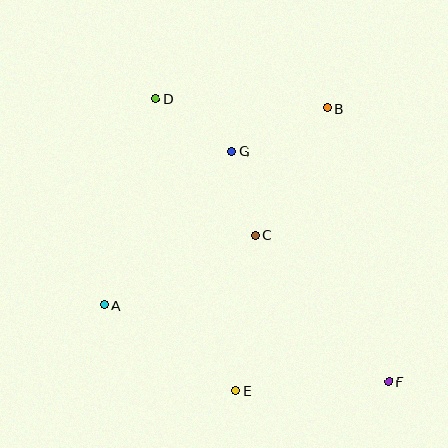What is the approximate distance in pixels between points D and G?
The distance between D and G is approximately 93 pixels.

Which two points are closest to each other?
Points C and G are closest to each other.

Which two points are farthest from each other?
Points D and F are farthest from each other.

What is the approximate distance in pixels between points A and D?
The distance between A and D is approximately 213 pixels.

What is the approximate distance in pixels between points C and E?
The distance between C and E is approximately 157 pixels.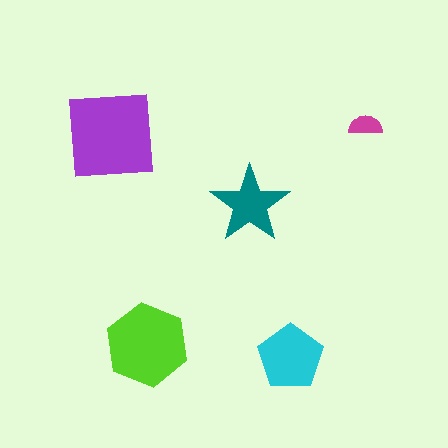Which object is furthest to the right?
The magenta semicircle is rightmost.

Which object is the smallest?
The magenta semicircle.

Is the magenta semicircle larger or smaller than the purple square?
Smaller.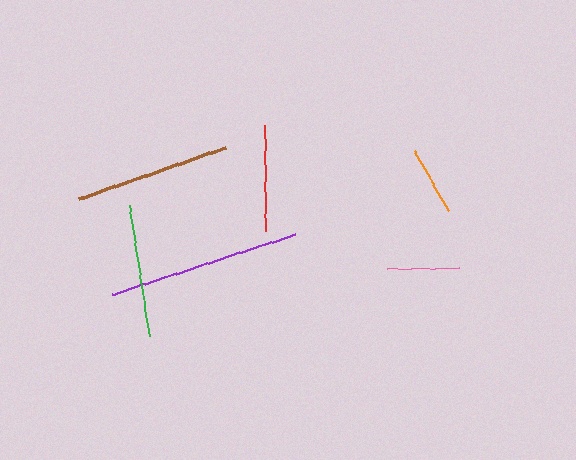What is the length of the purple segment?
The purple segment is approximately 192 pixels long.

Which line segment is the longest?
The purple line is the longest at approximately 192 pixels.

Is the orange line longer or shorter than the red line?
The red line is longer than the orange line.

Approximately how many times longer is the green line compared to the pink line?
The green line is approximately 1.8 times the length of the pink line.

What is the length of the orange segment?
The orange segment is approximately 69 pixels long.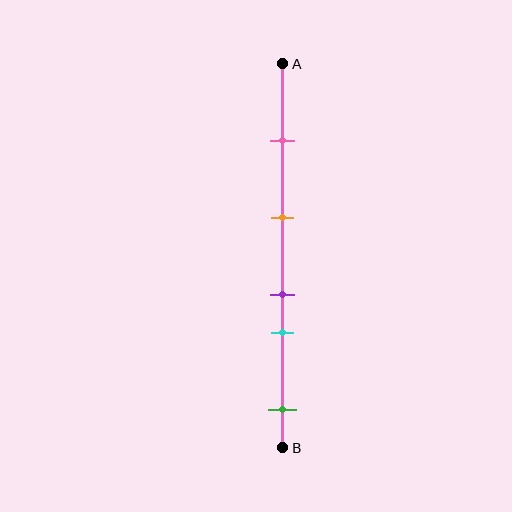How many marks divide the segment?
There are 5 marks dividing the segment.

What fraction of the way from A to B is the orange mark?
The orange mark is approximately 40% (0.4) of the way from A to B.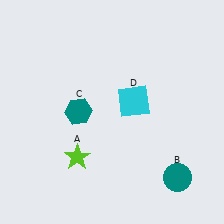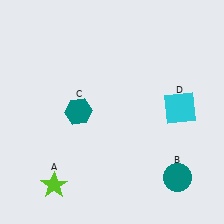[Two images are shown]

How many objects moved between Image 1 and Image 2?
2 objects moved between the two images.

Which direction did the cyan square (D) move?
The cyan square (D) moved right.